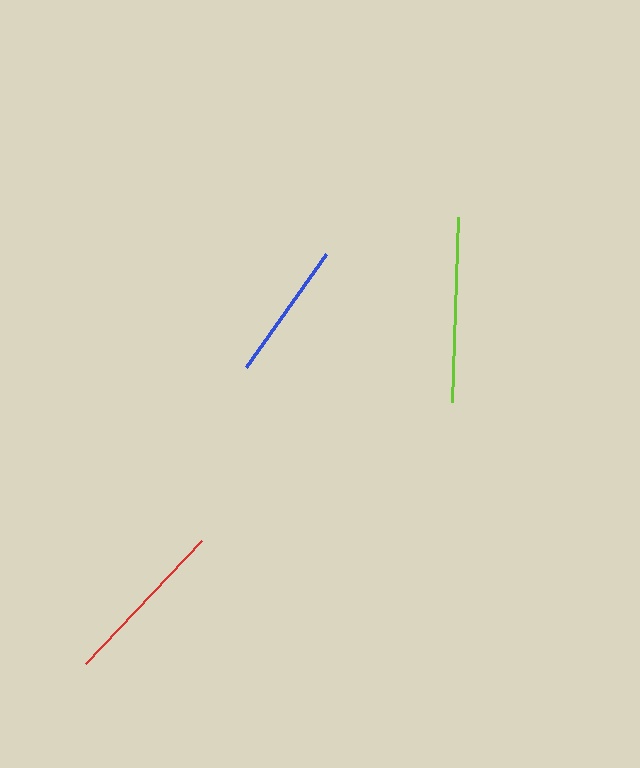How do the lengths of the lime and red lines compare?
The lime and red lines are approximately the same length.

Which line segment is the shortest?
The blue line is the shortest at approximately 138 pixels.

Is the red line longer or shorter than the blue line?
The red line is longer than the blue line.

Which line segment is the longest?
The lime line is the longest at approximately 185 pixels.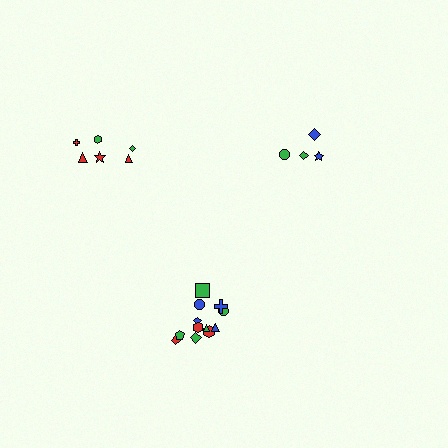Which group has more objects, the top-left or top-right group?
The top-left group.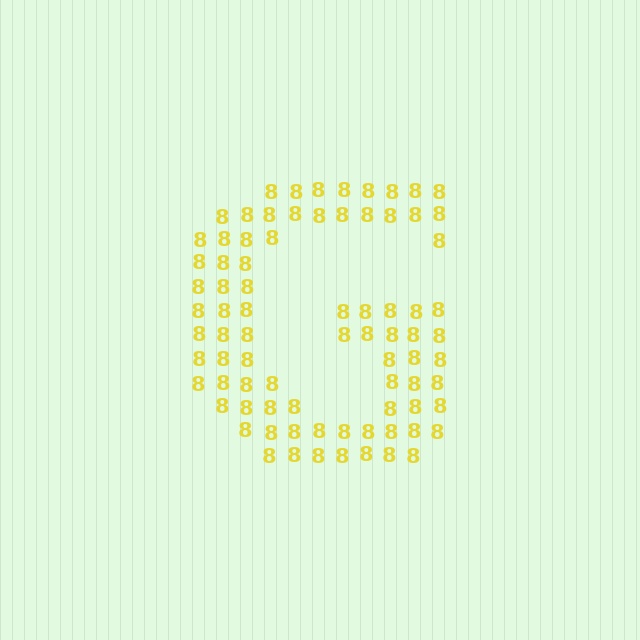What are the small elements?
The small elements are digit 8's.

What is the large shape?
The large shape is the letter G.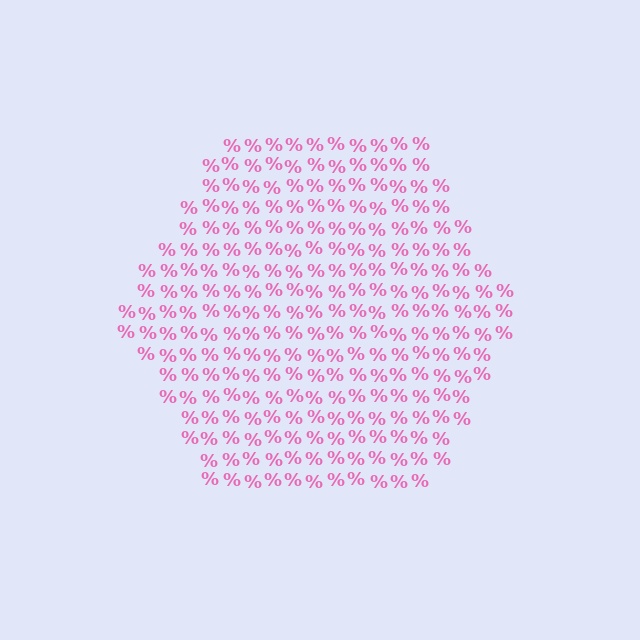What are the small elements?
The small elements are percent signs.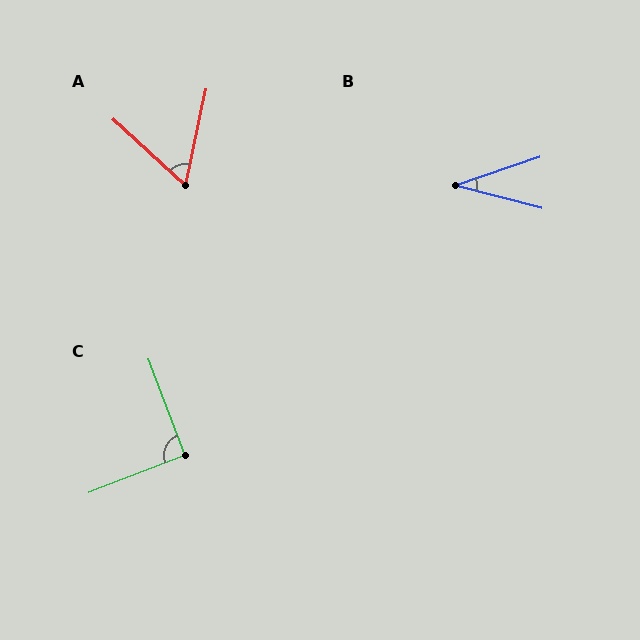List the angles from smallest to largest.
B (33°), A (60°), C (91°).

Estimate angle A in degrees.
Approximately 60 degrees.